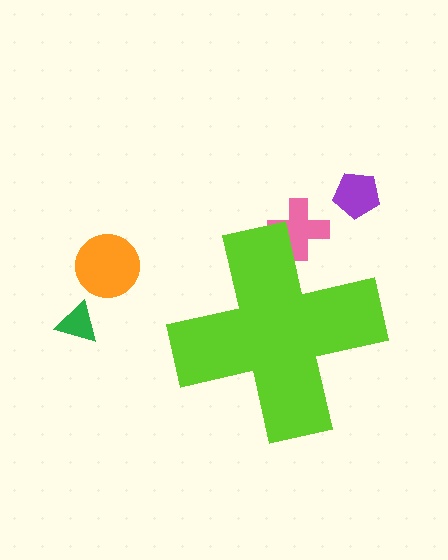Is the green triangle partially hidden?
No, the green triangle is fully visible.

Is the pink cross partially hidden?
Yes, the pink cross is partially hidden behind the lime cross.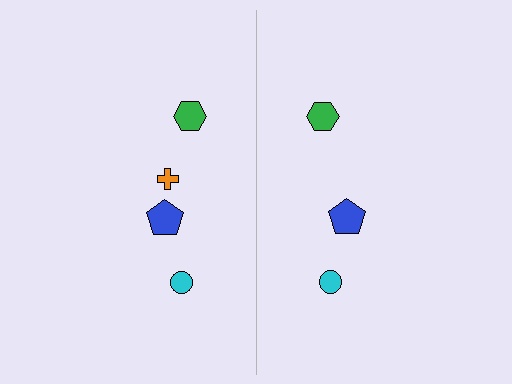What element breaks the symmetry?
A orange cross is missing from the right side.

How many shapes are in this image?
There are 7 shapes in this image.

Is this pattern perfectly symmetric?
No, the pattern is not perfectly symmetric. A orange cross is missing from the right side.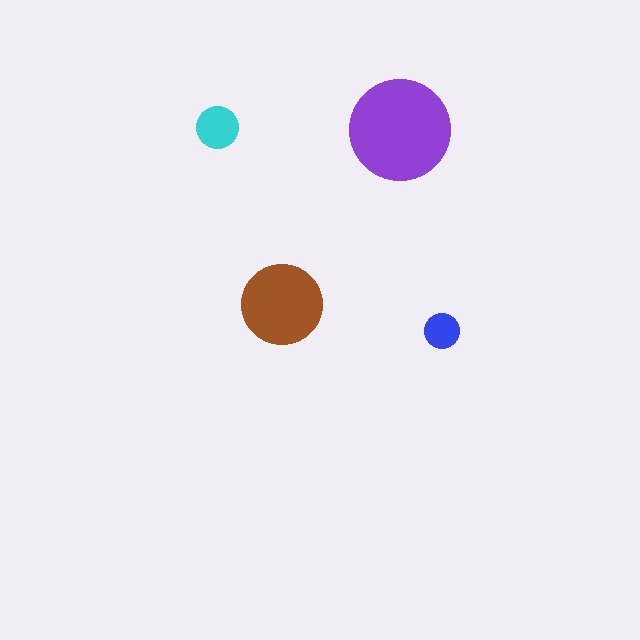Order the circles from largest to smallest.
the purple one, the brown one, the cyan one, the blue one.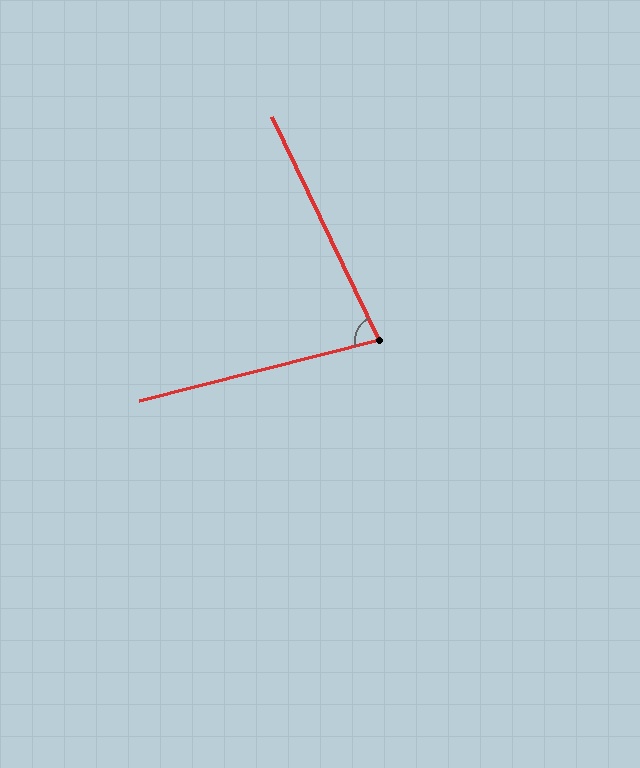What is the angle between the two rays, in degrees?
Approximately 79 degrees.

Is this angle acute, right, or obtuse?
It is acute.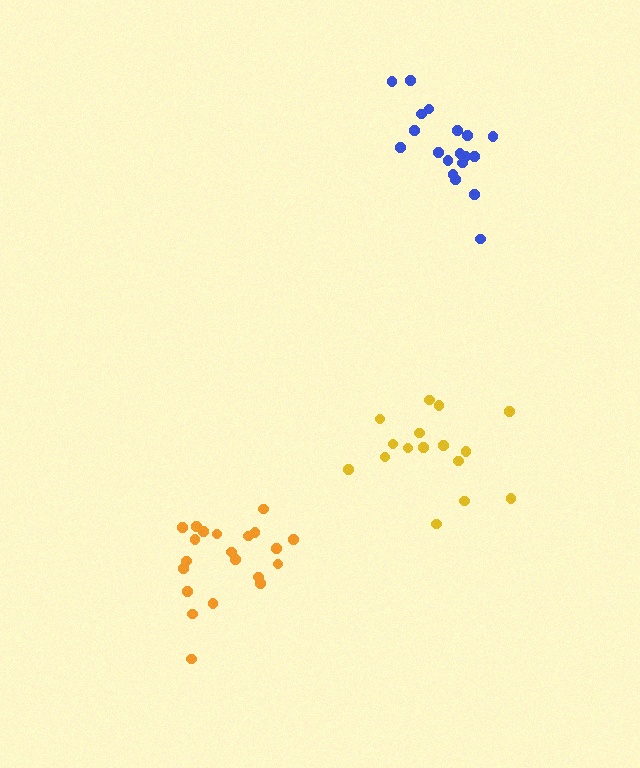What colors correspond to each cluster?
The clusters are colored: blue, orange, yellow.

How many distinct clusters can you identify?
There are 3 distinct clusters.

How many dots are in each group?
Group 1: 19 dots, Group 2: 21 dots, Group 3: 16 dots (56 total).